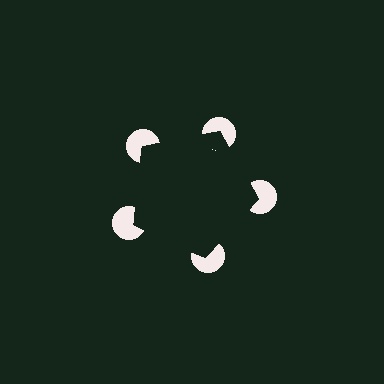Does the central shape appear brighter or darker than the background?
It typically appears slightly darker than the background, even though no actual brightness change is drawn.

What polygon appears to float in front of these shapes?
An illusory pentagon — its edges are inferred from the aligned wedge cuts in the pac-man discs, not physically drawn.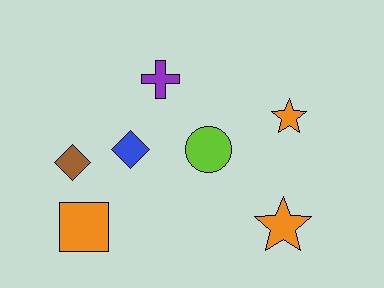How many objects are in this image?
There are 7 objects.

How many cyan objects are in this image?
There are no cyan objects.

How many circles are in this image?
There is 1 circle.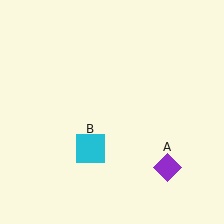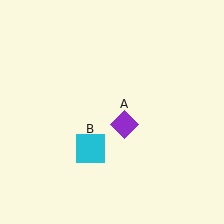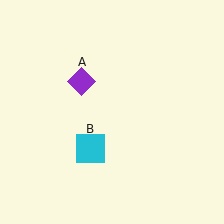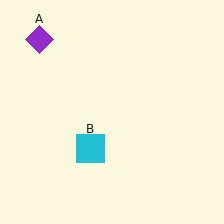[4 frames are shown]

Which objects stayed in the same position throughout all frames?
Cyan square (object B) remained stationary.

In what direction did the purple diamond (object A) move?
The purple diamond (object A) moved up and to the left.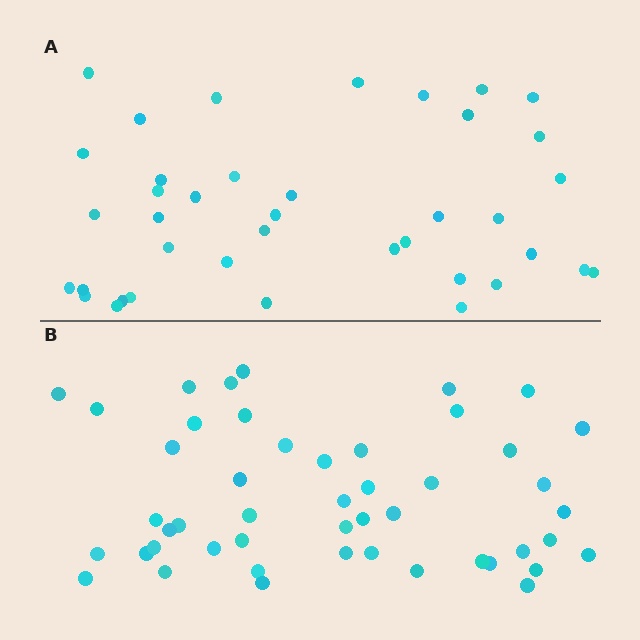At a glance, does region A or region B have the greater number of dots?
Region B (the bottom region) has more dots.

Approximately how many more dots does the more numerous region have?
Region B has roughly 8 or so more dots than region A.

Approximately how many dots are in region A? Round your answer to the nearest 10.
About 40 dots. (The exact count is 39, which rounds to 40.)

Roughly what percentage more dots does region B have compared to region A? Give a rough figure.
About 25% more.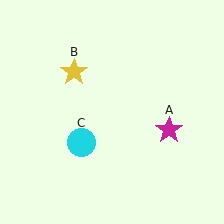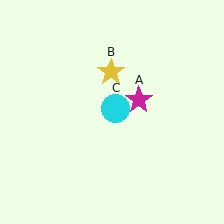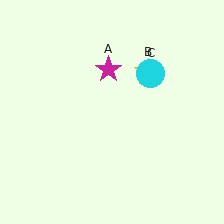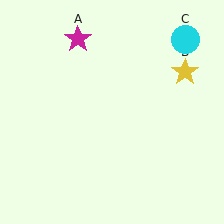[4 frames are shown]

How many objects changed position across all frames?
3 objects changed position: magenta star (object A), yellow star (object B), cyan circle (object C).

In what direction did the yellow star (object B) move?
The yellow star (object B) moved right.